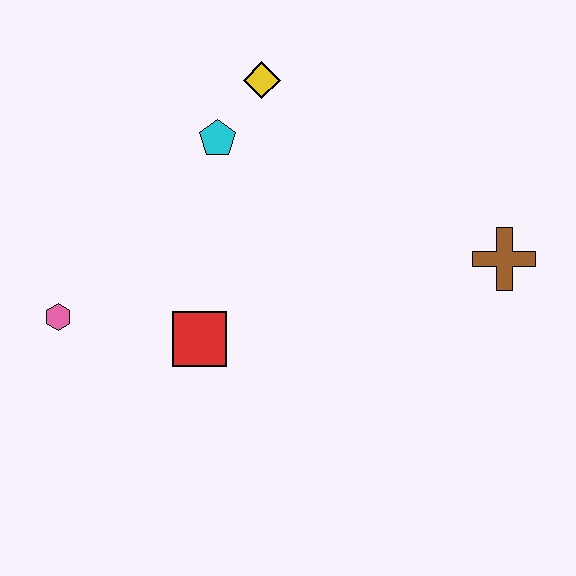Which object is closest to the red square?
The pink hexagon is closest to the red square.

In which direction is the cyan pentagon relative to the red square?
The cyan pentagon is above the red square.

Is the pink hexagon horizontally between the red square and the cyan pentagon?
No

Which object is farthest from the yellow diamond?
The pink hexagon is farthest from the yellow diamond.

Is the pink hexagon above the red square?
Yes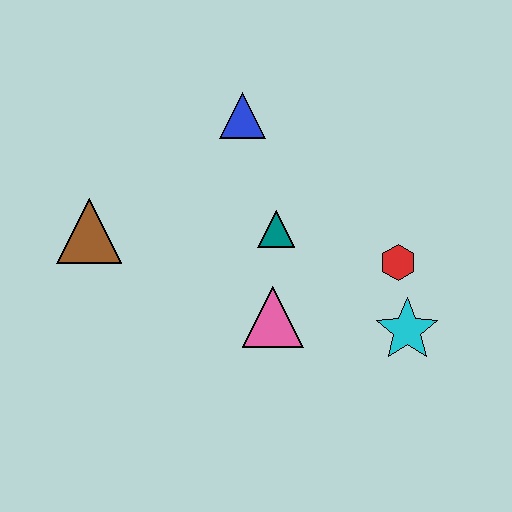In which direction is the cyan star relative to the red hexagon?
The cyan star is below the red hexagon.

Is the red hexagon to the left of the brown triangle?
No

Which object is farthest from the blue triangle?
The cyan star is farthest from the blue triangle.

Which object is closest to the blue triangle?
The teal triangle is closest to the blue triangle.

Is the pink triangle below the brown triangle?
Yes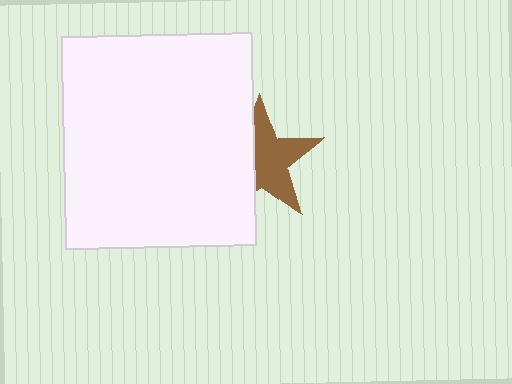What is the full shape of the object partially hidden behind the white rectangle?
The partially hidden object is a brown star.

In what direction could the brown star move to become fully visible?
The brown star could move right. That would shift it out from behind the white rectangle entirely.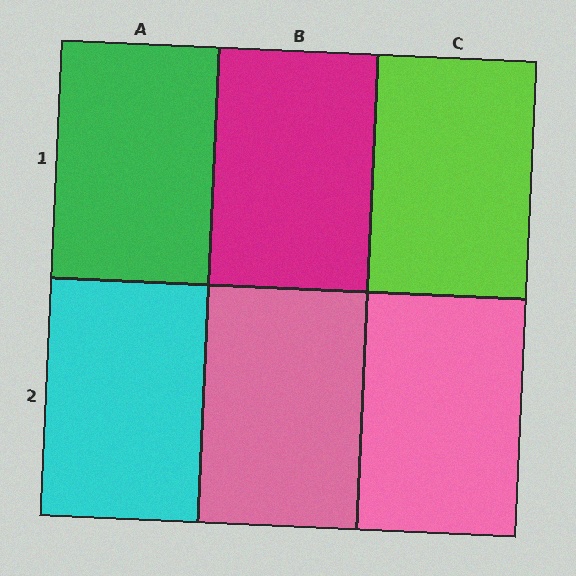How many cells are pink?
2 cells are pink.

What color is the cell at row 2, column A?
Cyan.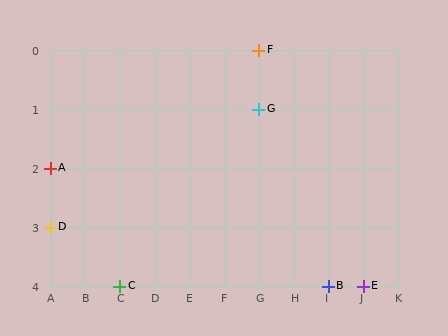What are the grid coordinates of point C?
Point C is at grid coordinates (C, 4).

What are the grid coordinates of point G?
Point G is at grid coordinates (G, 1).